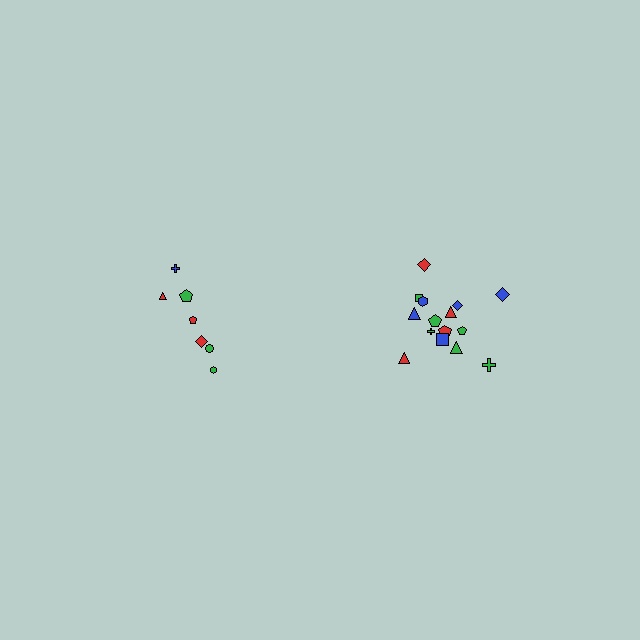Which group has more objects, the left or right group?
The right group.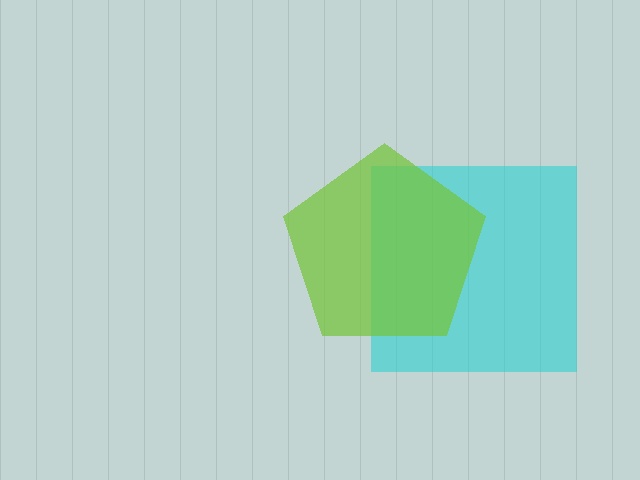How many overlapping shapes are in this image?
There are 2 overlapping shapes in the image.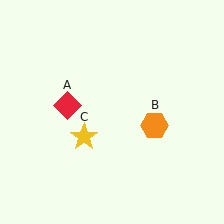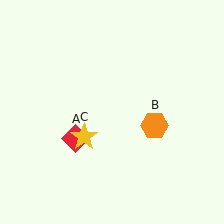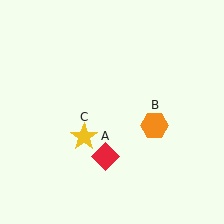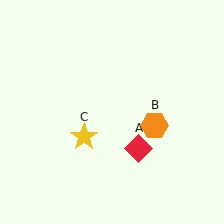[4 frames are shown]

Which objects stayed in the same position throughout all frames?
Orange hexagon (object B) and yellow star (object C) remained stationary.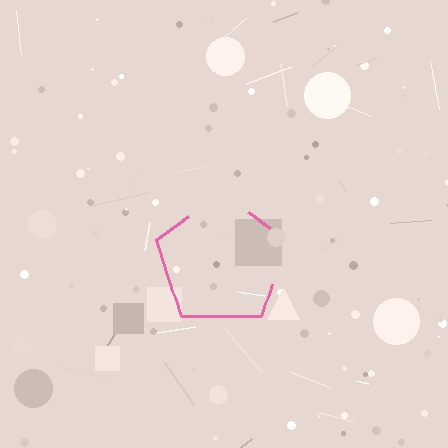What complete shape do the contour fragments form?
The contour fragments form a pentagon.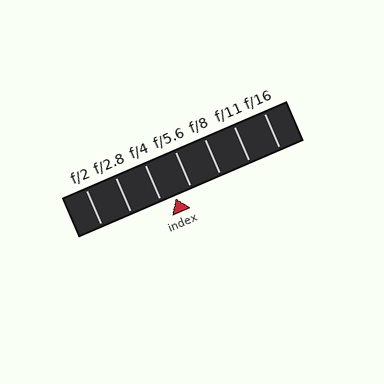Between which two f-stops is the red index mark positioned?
The index mark is between f/4 and f/5.6.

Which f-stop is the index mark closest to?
The index mark is closest to f/4.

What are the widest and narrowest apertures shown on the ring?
The widest aperture shown is f/2 and the narrowest is f/16.